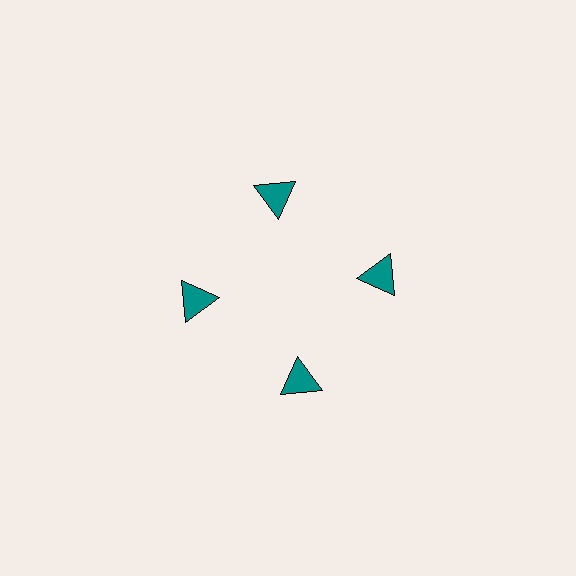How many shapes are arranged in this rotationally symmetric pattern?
There are 4 shapes, arranged in 4 groups of 1.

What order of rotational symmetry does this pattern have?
This pattern has 4-fold rotational symmetry.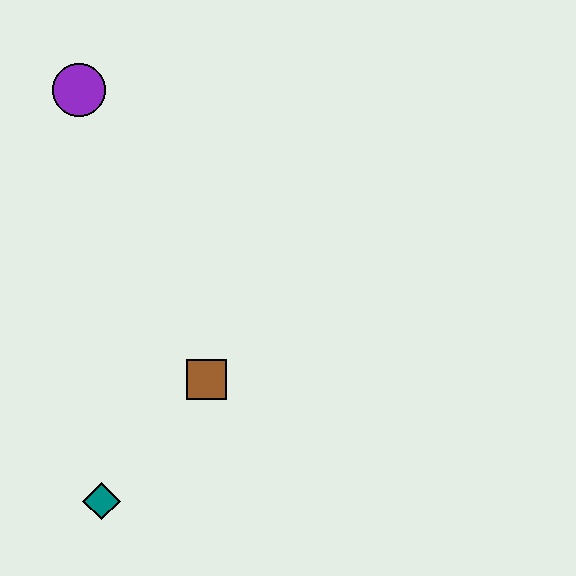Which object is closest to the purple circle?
The brown square is closest to the purple circle.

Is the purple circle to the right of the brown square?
No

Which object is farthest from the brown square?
The purple circle is farthest from the brown square.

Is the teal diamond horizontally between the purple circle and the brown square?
Yes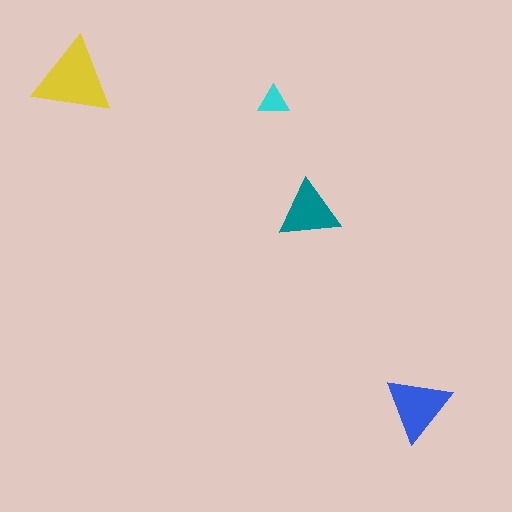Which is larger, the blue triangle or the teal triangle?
The blue one.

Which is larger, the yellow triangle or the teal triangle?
The yellow one.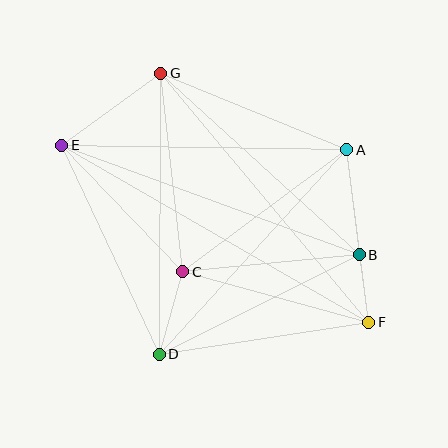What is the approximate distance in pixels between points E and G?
The distance between E and G is approximately 123 pixels.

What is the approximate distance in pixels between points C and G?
The distance between C and G is approximately 200 pixels.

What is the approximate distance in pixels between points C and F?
The distance between C and F is approximately 193 pixels.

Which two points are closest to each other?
Points B and F are closest to each other.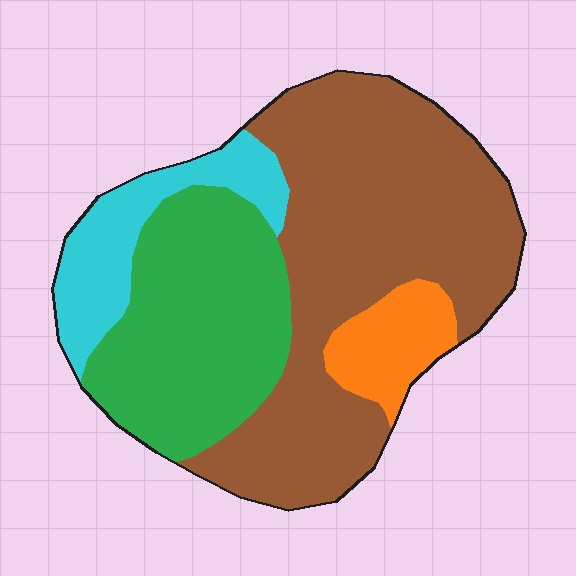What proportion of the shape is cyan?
Cyan covers 13% of the shape.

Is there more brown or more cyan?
Brown.